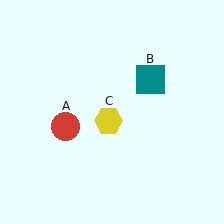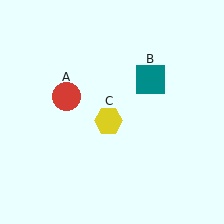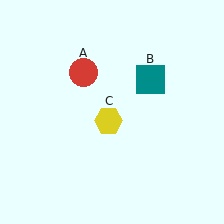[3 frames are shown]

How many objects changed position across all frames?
1 object changed position: red circle (object A).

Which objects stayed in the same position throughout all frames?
Teal square (object B) and yellow hexagon (object C) remained stationary.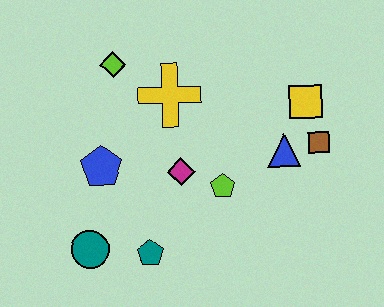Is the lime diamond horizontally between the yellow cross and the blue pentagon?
Yes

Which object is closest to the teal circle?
The teal pentagon is closest to the teal circle.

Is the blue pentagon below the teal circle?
No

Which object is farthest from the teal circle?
The yellow square is farthest from the teal circle.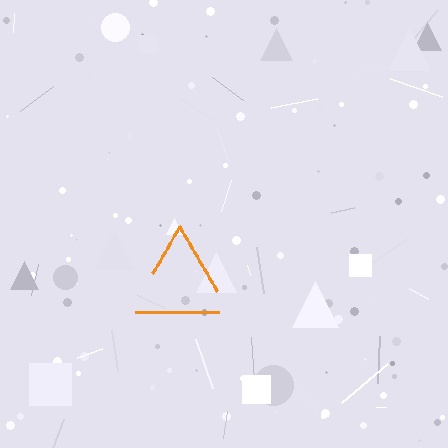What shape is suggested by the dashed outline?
The dashed outline suggests a triangle.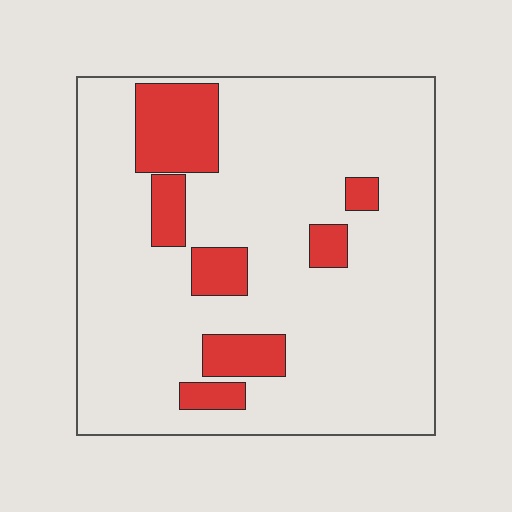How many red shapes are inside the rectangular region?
7.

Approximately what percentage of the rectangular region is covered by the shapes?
Approximately 15%.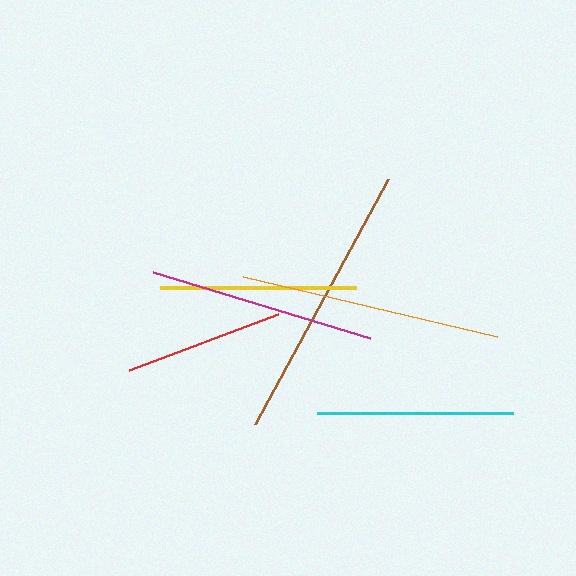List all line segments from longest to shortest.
From longest to shortest: brown, orange, magenta, cyan, yellow, red.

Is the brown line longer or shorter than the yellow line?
The brown line is longer than the yellow line.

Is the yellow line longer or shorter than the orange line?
The orange line is longer than the yellow line.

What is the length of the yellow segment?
The yellow segment is approximately 195 pixels long.